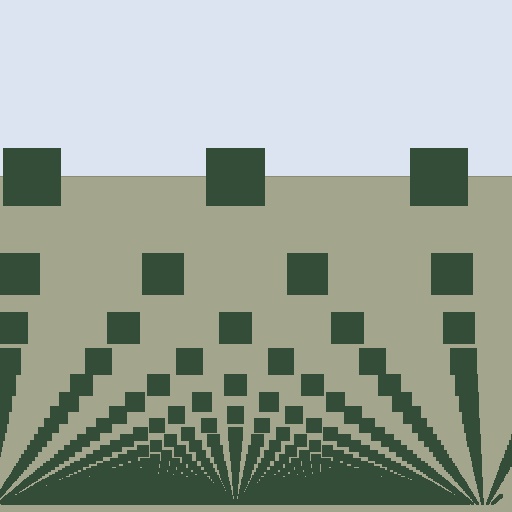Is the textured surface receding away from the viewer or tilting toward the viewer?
The surface appears to tilt toward the viewer. Texture elements get larger and sparser toward the top.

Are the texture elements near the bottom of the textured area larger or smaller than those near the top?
Smaller. The gradient is inverted — elements near the bottom are smaller and denser.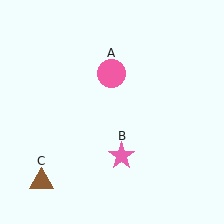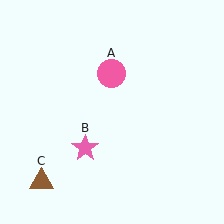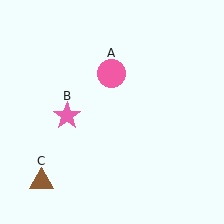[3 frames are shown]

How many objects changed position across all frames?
1 object changed position: pink star (object B).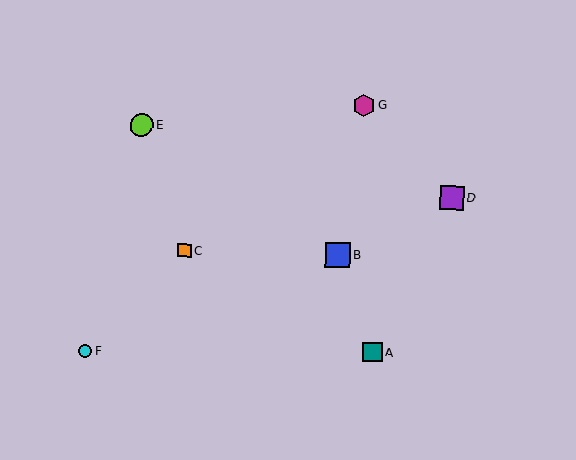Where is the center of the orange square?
The center of the orange square is at (184, 250).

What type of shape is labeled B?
Shape B is a blue square.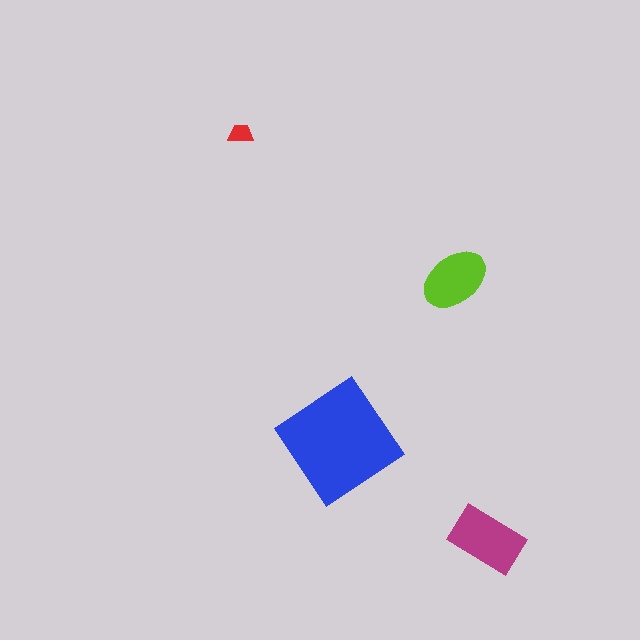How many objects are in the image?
There are 4 objects in the image.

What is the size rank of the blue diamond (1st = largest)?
1st.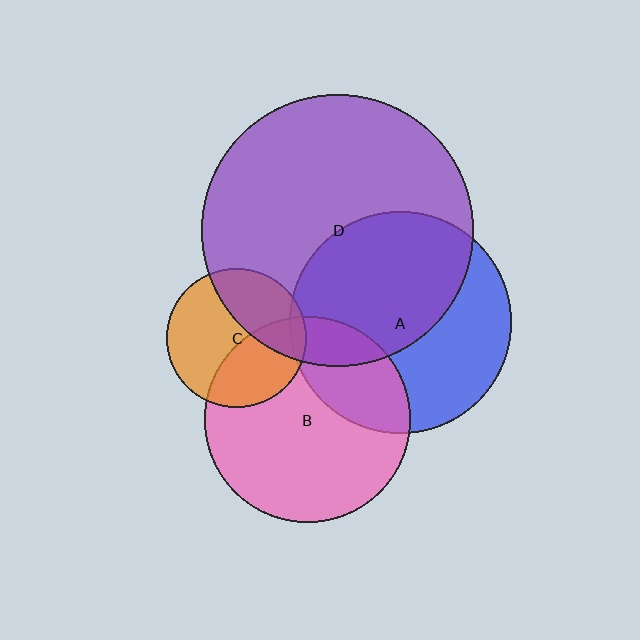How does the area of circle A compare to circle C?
Approximately 2.5 times.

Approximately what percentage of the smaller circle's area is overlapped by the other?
Approximately 35%.